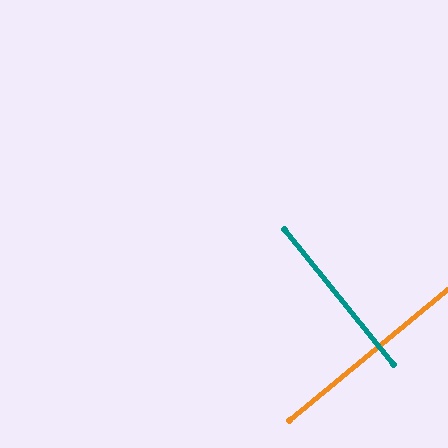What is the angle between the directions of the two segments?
Approximately 90 degrees.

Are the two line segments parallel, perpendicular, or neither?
Perpendicular — they meet at approximately 90°.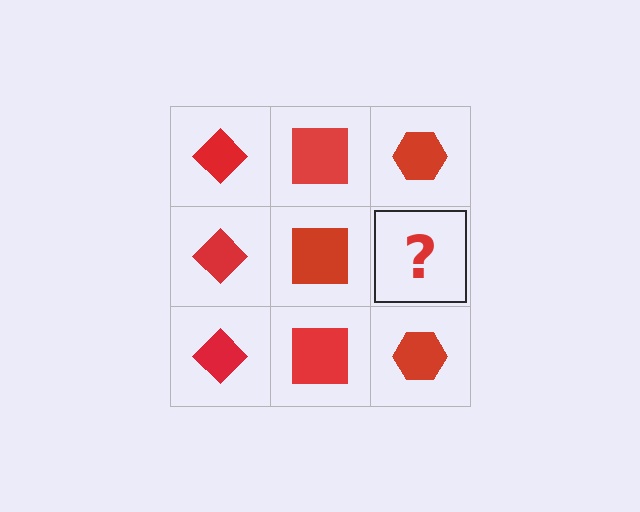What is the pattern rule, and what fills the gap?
The rule is that each column has a consistent shape. The gap should be filled with a red hexagon.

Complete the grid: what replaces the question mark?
The question mark should be replaced with a red hexagon.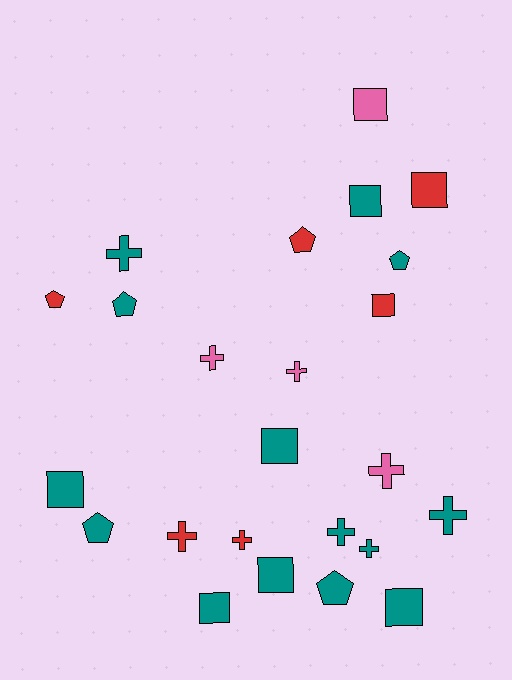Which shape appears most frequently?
Cross, with 9 objects.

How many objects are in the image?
There are 24 objects.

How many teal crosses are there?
There are 4 teal crosses.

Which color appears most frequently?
Teal, with 14 objects.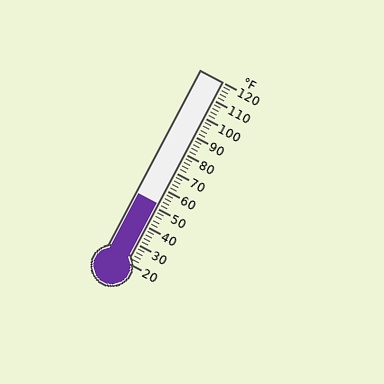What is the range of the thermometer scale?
The thermometer scale ranges from 20°F to 120°F.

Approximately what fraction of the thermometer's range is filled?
The thermometer is filled to approximately 30% of its range.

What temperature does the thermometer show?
The thermometer shows approximately 52°F.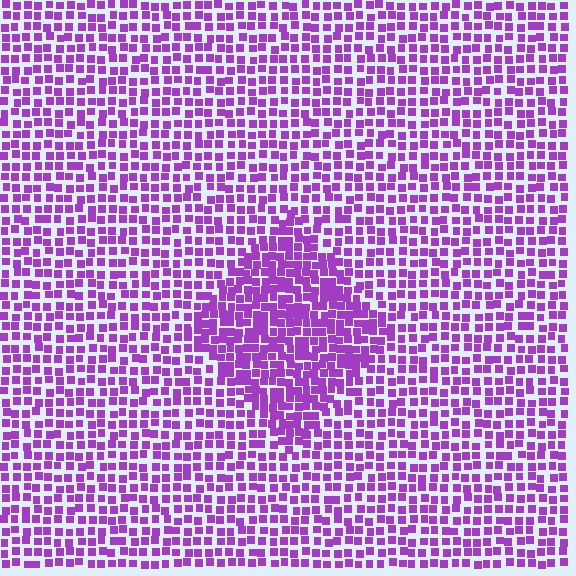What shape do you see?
I see a diamond.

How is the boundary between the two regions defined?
The boundary is defined by a change in element density (approximately 1.6x ratio). All elements are the same color, size, and shape.